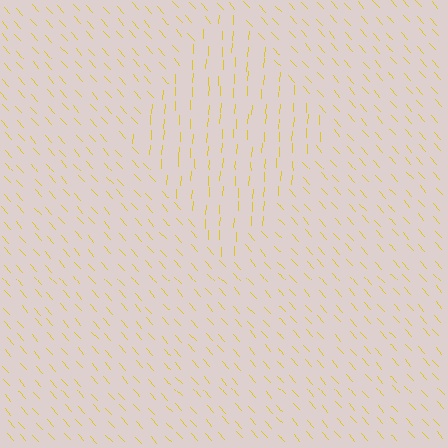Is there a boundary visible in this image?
Yes, there is a texture boundary formed by a change in line orientation.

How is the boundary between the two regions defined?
The boundary is defined purely by a change in line orientation (approximately 45 degrees difference). All lines are the same color and thickness.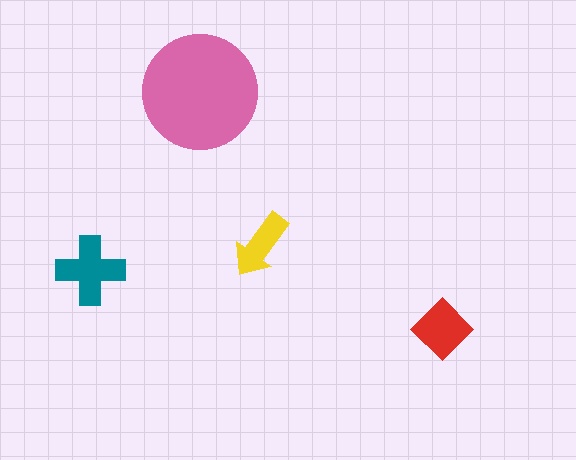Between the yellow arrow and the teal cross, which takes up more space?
The teal cross.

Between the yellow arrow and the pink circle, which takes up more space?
The pink circle.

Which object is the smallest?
The yellow arrow.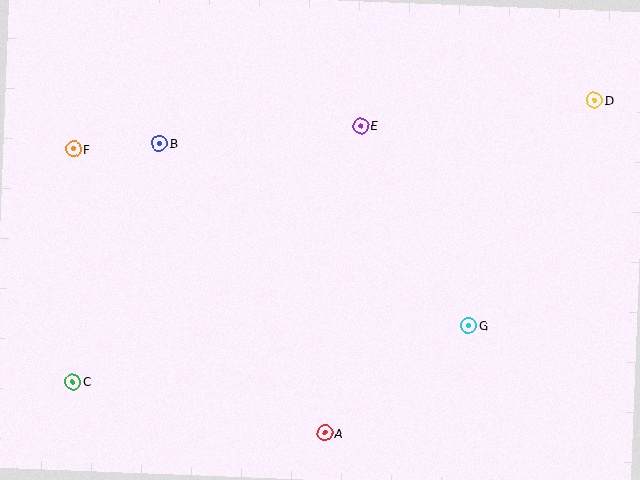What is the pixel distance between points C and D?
The distance between C and D is 592 pixels.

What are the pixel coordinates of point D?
Point D is at (595, 100).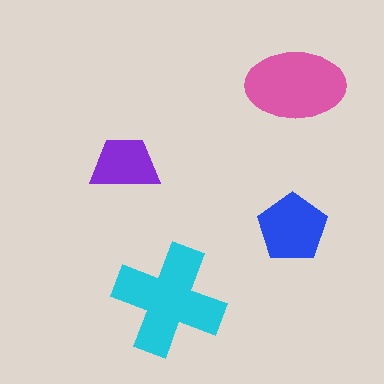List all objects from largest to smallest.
The cyan cross, the pink ellipse, the blue pentagon, the purple trapezoid.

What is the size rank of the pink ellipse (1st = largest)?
2nd.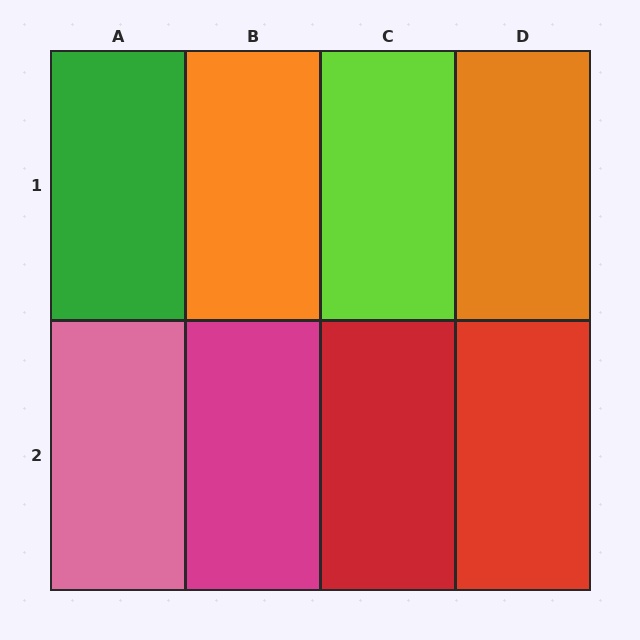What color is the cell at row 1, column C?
Lime.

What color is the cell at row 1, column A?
Green.